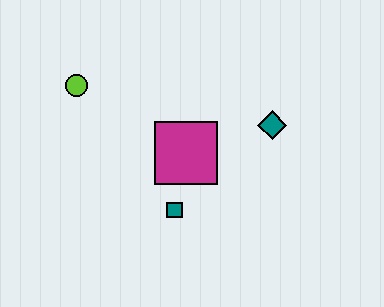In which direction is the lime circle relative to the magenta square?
The lime circle is to the left of the magenta square.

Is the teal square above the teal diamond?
No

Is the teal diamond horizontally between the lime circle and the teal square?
No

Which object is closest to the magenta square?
The teal square is closest to the magenta square.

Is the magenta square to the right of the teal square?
Yes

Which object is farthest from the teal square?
The lime circle is farthest from the teal square.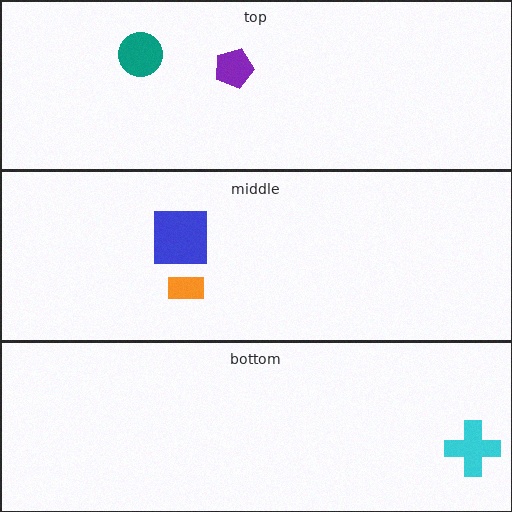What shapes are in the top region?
The teal circle, the purple pentagon.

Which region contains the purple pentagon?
The top region.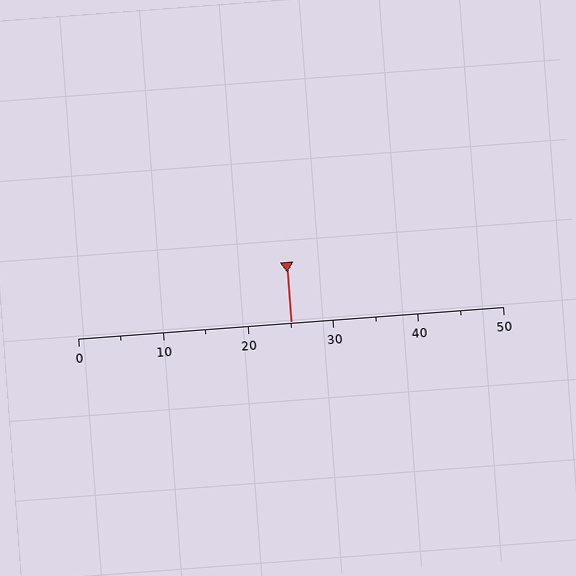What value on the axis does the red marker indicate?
The marker indicates approximately 25.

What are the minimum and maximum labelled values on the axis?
The axis runs from 0 to 50.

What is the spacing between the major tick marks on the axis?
The major ticks are spaced 10 apart.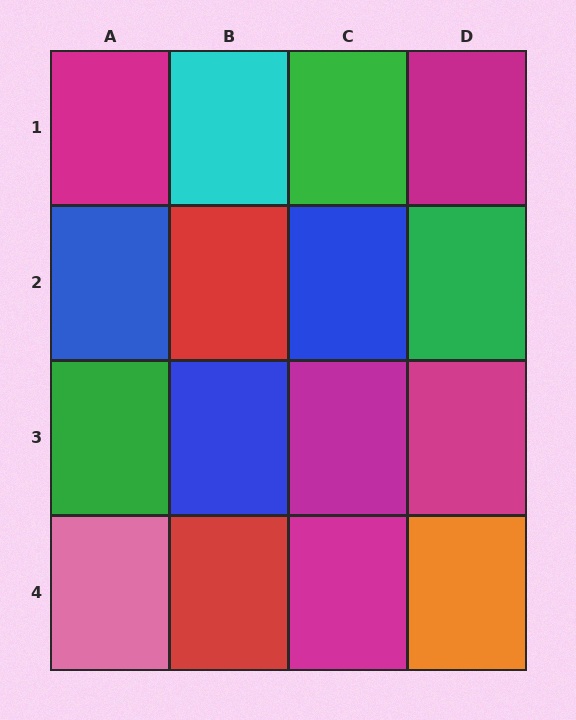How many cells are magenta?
5 cells are magenta.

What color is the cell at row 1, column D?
Magenta.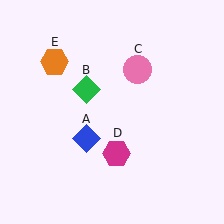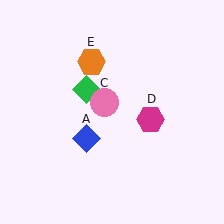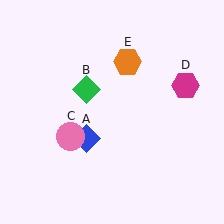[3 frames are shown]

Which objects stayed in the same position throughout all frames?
Blue diamond (object A) and green diamond (object B) remained stationary.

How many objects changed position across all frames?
3 objects changed position: pink circle (object C), magenta hexagon (object D), orange hexagon (object E).